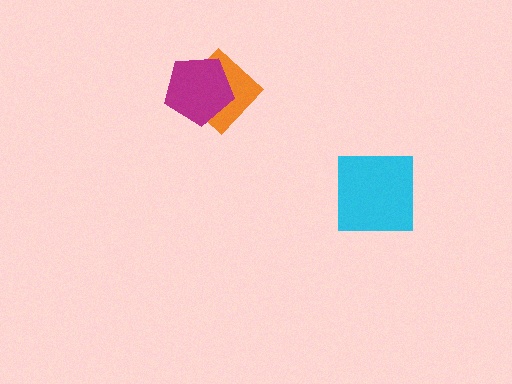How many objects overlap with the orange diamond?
1 object overlaps with the orange diamond.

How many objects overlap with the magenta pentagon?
1 object overlaps with the magenta pentagon.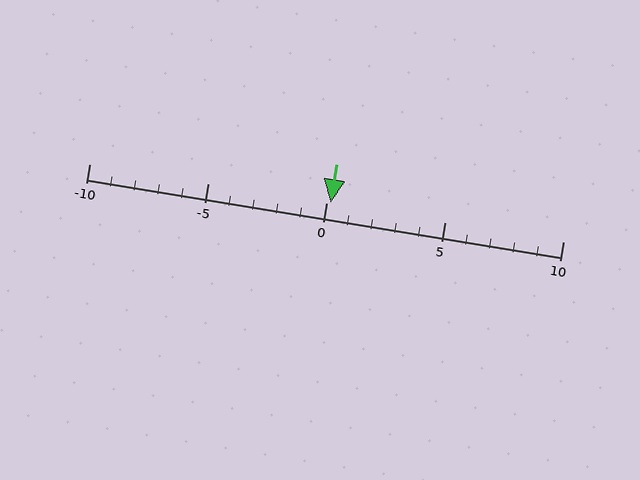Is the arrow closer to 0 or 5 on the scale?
The arrow is closer to 0.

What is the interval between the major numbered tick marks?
The major tick marks are spaced 5 units apart.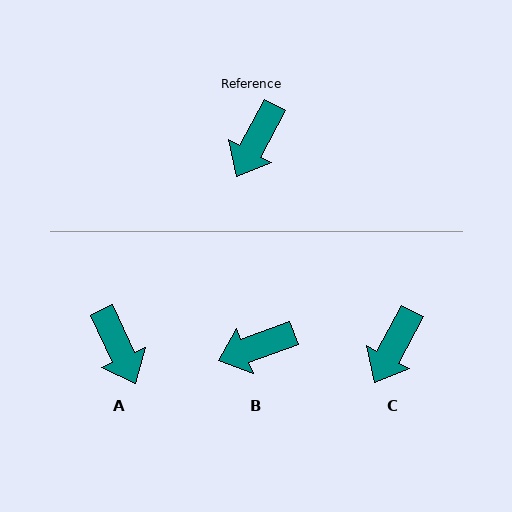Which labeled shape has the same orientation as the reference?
C.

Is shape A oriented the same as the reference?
No, it is off by about 53 degrees.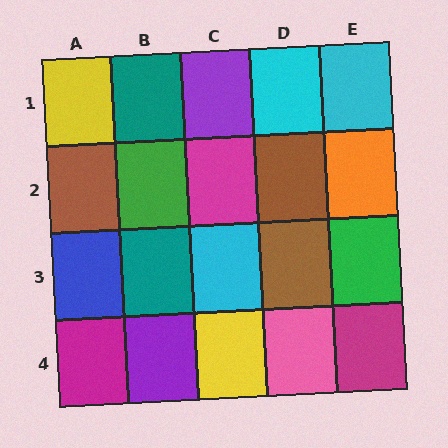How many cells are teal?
2 cells are teal.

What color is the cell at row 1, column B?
Teal.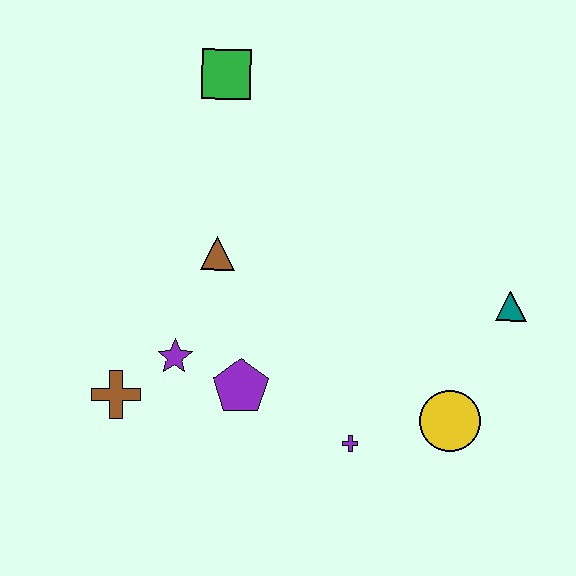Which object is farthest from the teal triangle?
The brown cross is farthest from the teal triangle.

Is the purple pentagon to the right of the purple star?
Yes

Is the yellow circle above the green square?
No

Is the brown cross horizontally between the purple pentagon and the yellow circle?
No